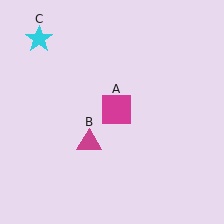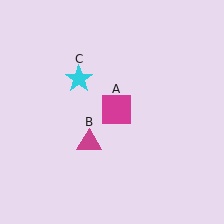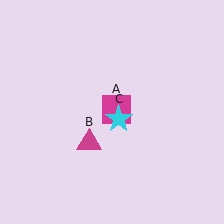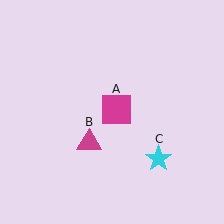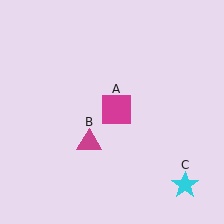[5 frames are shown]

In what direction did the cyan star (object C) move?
The cyan star (object C) moved down and to the right.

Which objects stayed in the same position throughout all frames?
Magenta square (object A) and magenta triangle (object B) remained stationary.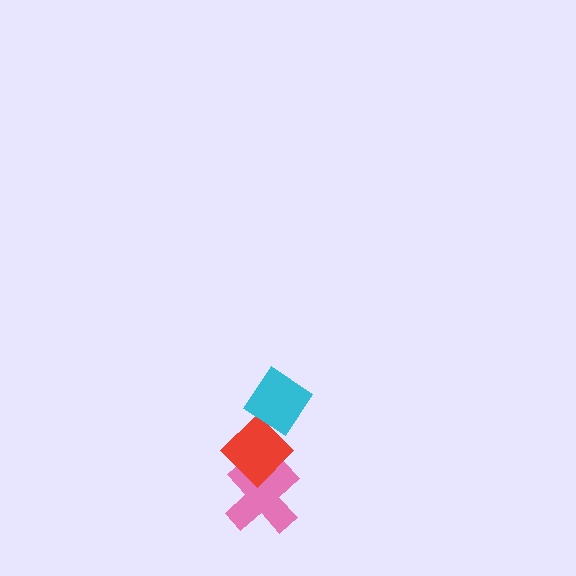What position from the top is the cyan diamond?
The cyan diamond is 1st from the top.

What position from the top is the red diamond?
The red diamond is 2nd from the top.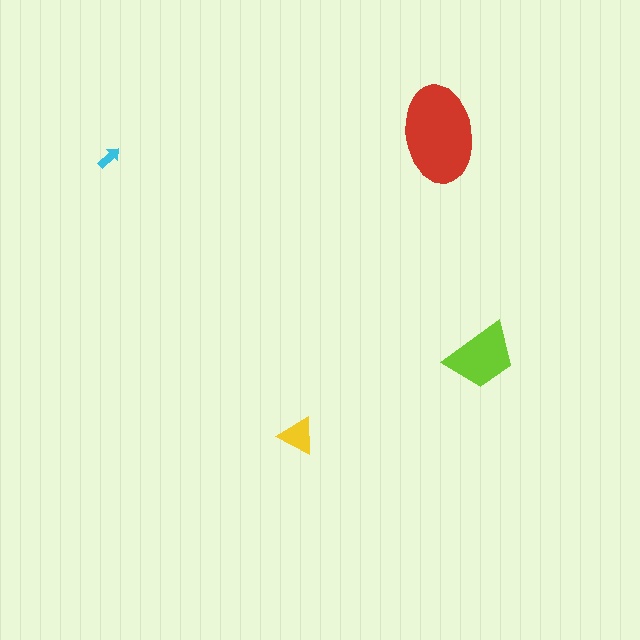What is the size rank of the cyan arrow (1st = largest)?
4th.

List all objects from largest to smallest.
The red ellipse, the lime trapezoid, the yellow triangle, the cyan arrow.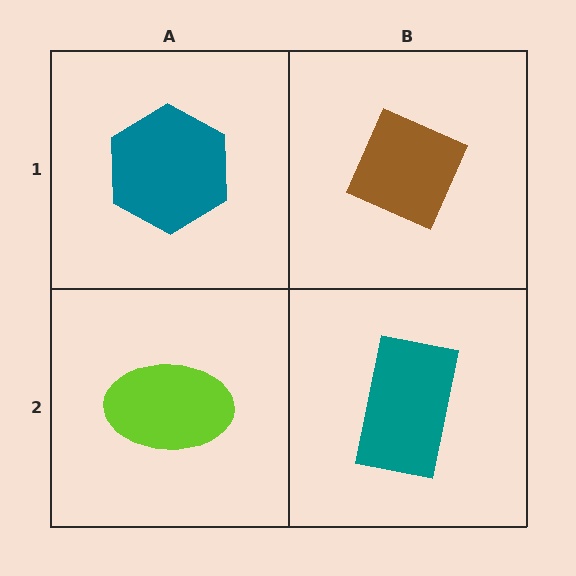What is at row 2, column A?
A lime ellipse.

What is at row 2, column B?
A teal rectangle.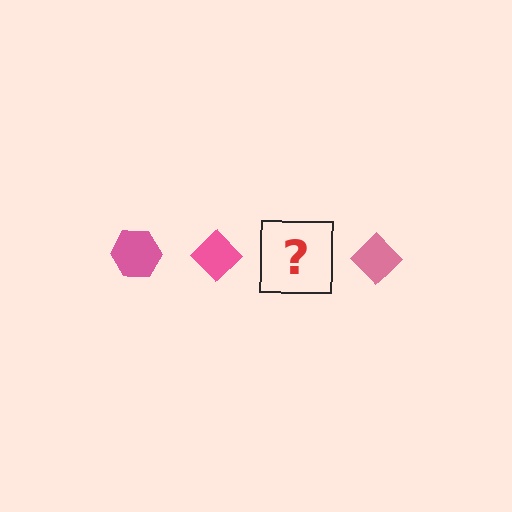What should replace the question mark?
The question mark should be replaced with a pink hexagon.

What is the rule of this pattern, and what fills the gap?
The rule is that the pattern cycles through hexagon, diamond shapes in pink. The gap should be filled with a pink hexagon.